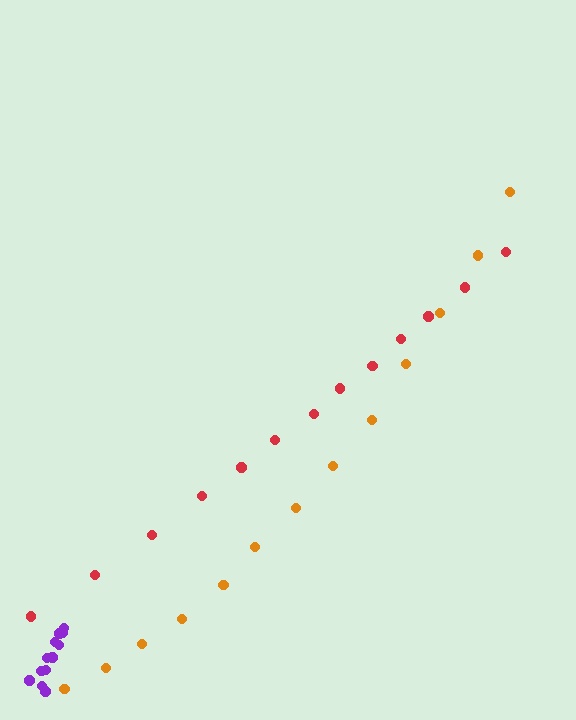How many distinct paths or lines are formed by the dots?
There are 3 distinct paths.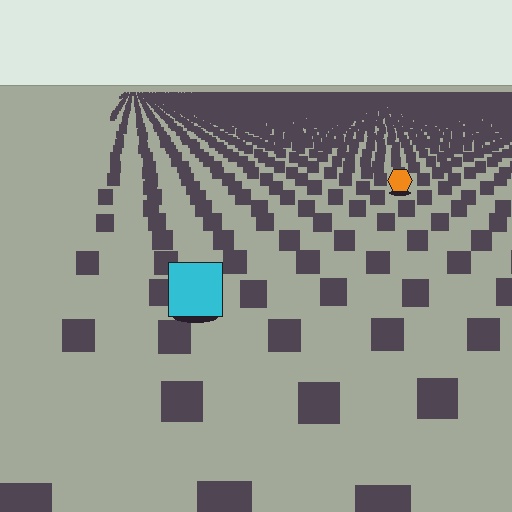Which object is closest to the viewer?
The cyan square is closest. The texture marks near it are larger and more spread out.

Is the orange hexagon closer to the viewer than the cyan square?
No. The cyan square is closer — you can tell from the texture gradient: the ground texture is coarser near it.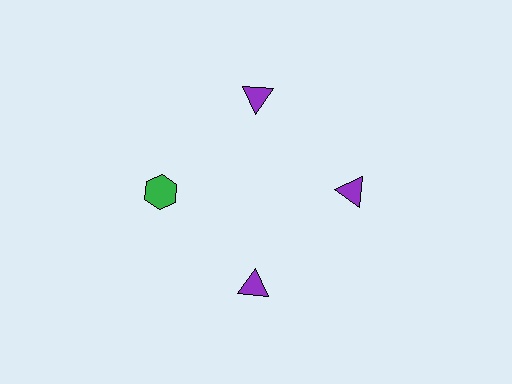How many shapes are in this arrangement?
There are 4 shapes arranged in a ring pattern.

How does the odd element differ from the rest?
It differs in both color (green instead of purple) and shape (hexagon instead of triangle).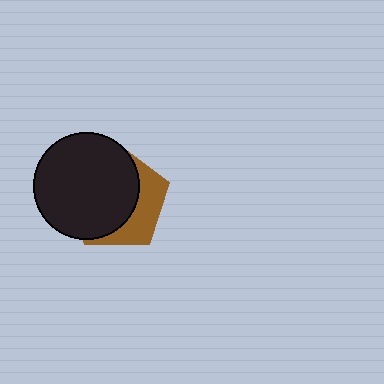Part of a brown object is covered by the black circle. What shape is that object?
It is a pentagon.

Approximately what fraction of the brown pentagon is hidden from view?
Roughly 65% of the brown pentagon is hidden behind the black circle.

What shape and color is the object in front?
The object in front is a black circle.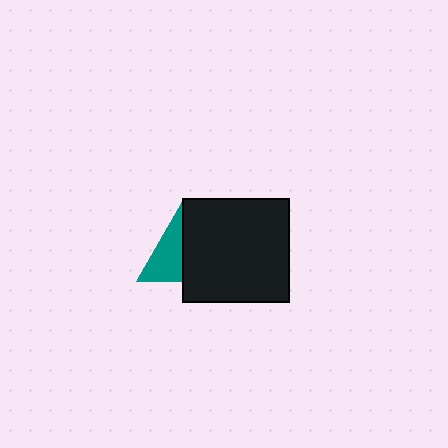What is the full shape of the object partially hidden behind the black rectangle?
The partially hidden object is a teal triangle.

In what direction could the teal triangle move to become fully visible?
The teal triangle could move left. That would shift it out from behind the black rectangle entirely.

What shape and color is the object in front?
The object in front is a black rectangle.